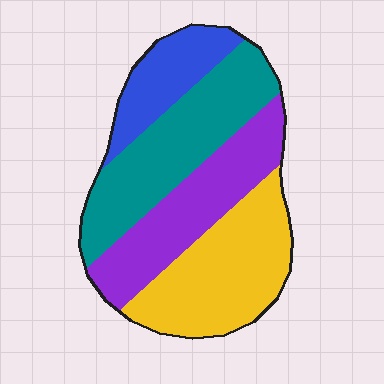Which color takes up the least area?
Blue, at roughly 15%.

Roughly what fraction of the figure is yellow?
Yellow covers about 30% of the figure.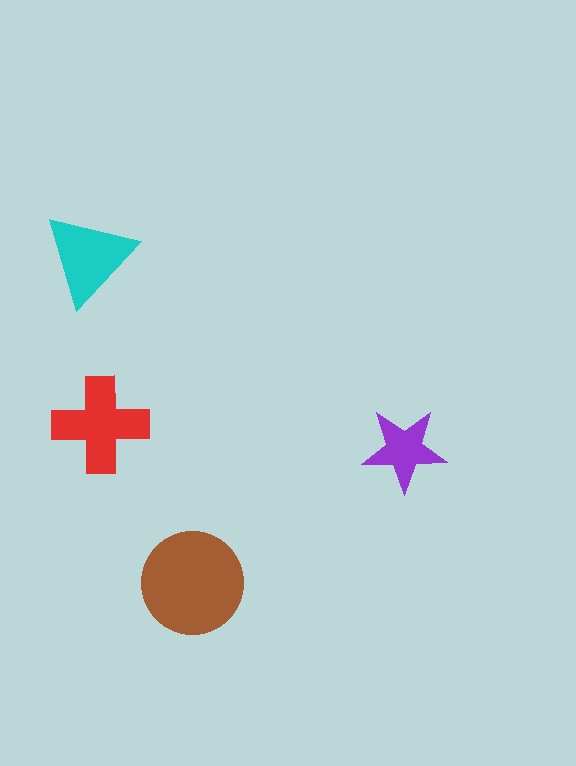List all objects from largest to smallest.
The brown circle, the red cross, the cyan triangle, the purple star.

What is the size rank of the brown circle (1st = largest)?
1st.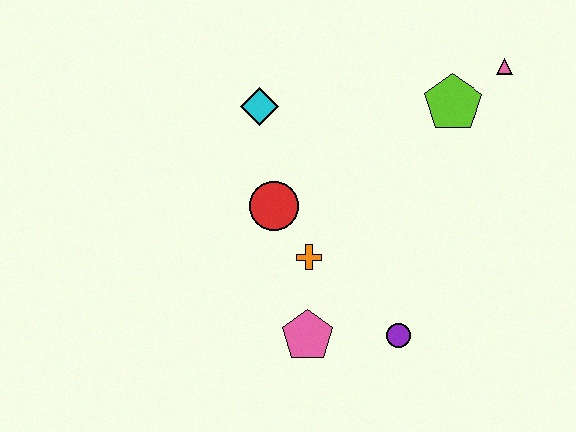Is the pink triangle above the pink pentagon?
Yes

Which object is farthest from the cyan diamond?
The purple circle is farthest from the cyan diamond.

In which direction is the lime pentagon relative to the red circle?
The lime pentagon is to the right of the red circle.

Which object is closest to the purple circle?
The pink pentagon is closest to the purple circle.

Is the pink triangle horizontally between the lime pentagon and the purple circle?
No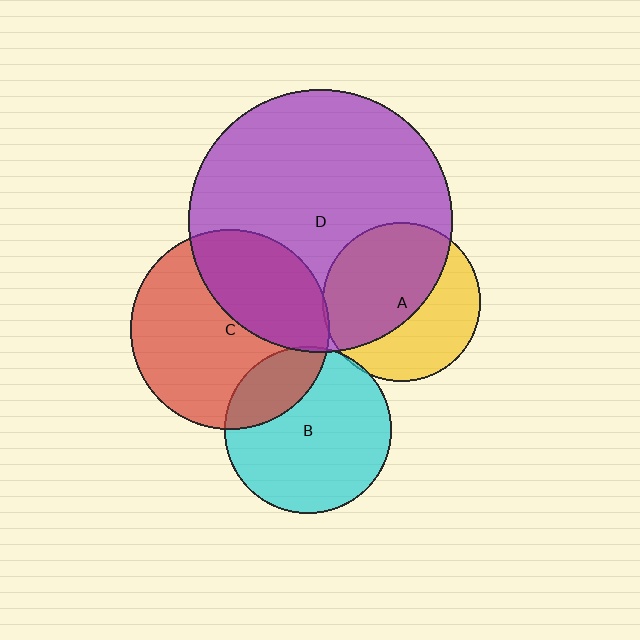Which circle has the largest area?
Circle D (purple).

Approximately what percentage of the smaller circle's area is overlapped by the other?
Approximately 5%.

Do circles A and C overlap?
Yes.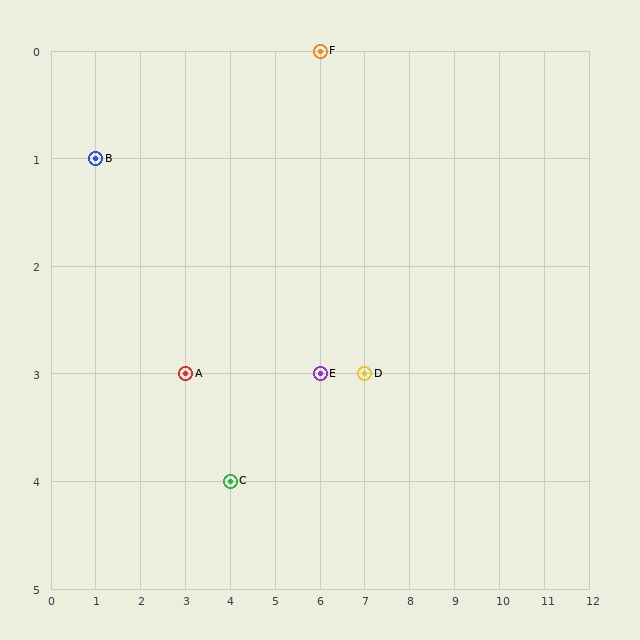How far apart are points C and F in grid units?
Points C and F are 2 columns and 4 rows apart (about 4.5 grid units diagonally).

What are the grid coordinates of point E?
Point E is at grid coordinates (6, 3).